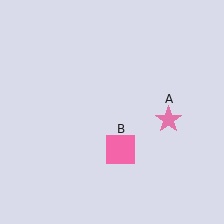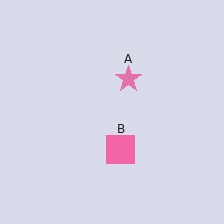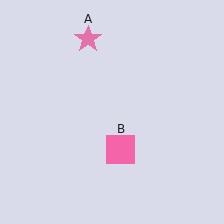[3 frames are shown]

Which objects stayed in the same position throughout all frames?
Pink square (object B) remained stationary.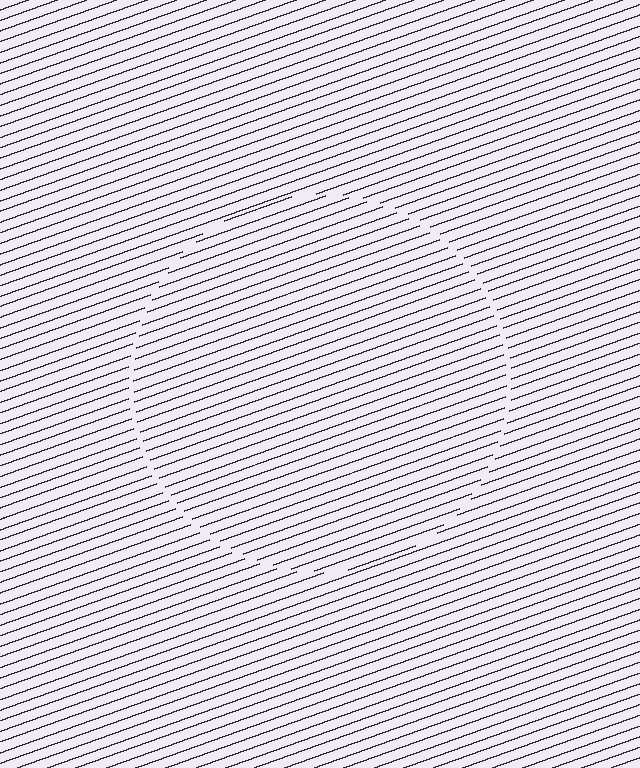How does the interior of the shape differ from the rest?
The interior of the shape contains the same grating, shifted by half a period — the contour is defined by the phase discontinuity where line-ends from the inner and outer gratings abut.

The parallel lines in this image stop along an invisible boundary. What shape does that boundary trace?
An illusory circle. The interior of the shape contains the same grating, shifted by half a period — the contour is defined by the phase discontinuity where line-ends from the inner and outer gratings abut.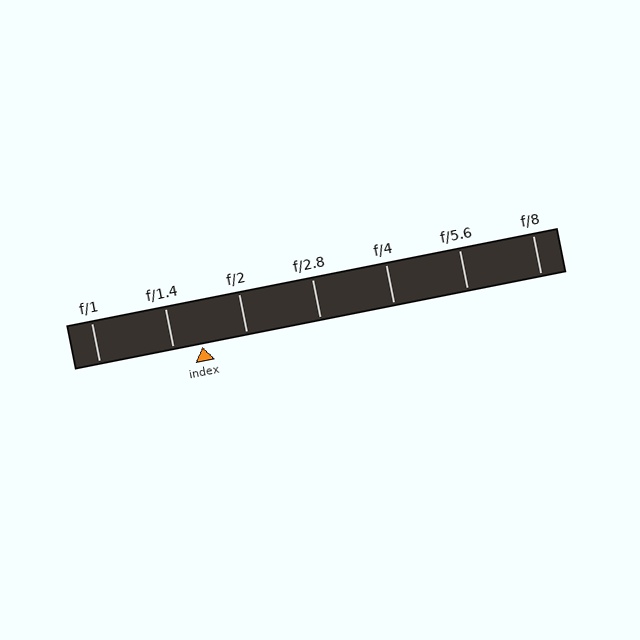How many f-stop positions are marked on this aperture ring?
There are 7 f-stop positions marked.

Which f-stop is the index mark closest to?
The index mark is closest to f/1.4.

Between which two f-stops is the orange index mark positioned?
The index mark is between f/1.4 and f/2.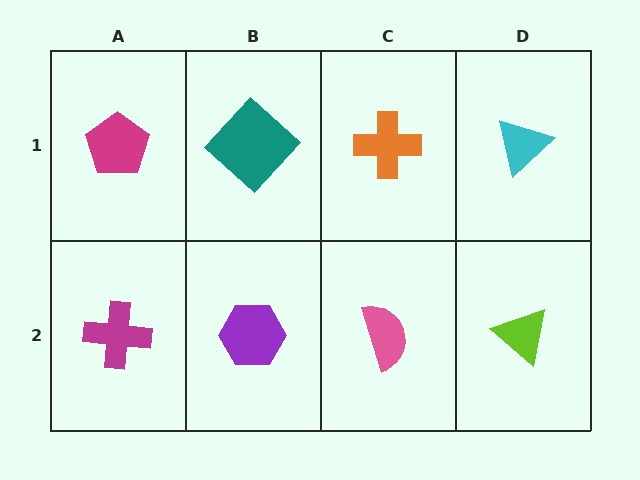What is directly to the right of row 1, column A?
A teal diamond.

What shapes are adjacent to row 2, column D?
A cyan triangle (row 1, column D), a pink semicircle (row 2, column C).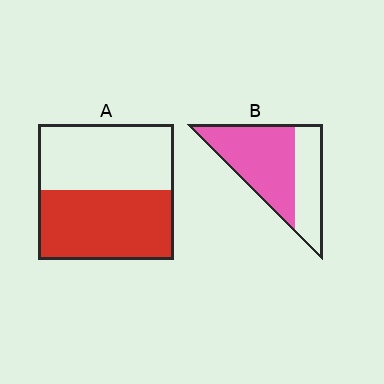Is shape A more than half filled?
Roughly half.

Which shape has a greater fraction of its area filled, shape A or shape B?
Shape B.